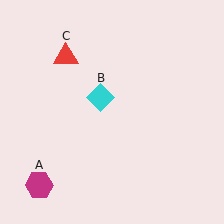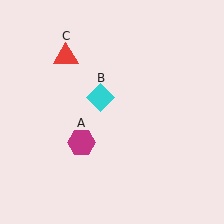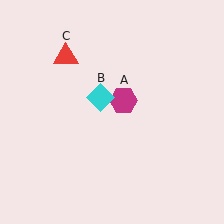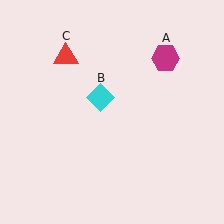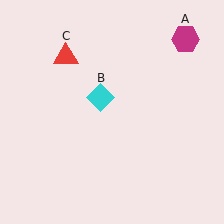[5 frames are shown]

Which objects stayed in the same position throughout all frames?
Cyan diamond (object B) and red triangle (object C) remained stationary.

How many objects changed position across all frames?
1 object changed position: magenta hexagon (object A).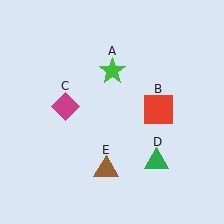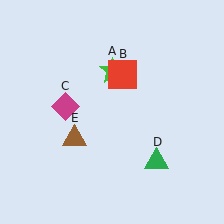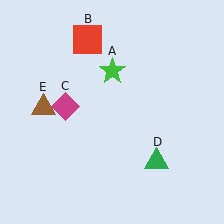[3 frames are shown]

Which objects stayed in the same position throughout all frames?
Green star (object A) and magenta diamond (object C) and green triangle (object D) remained stationary.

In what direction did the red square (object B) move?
The red square (object B) moved up and to the left.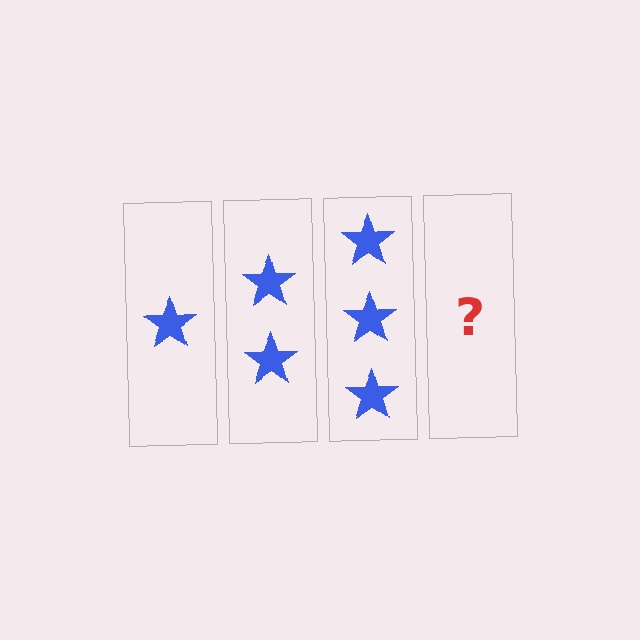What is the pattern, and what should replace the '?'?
The pattern is that each step adds one more star. The '?' should be 4 stars.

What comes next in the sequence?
The next element should be 4 stars.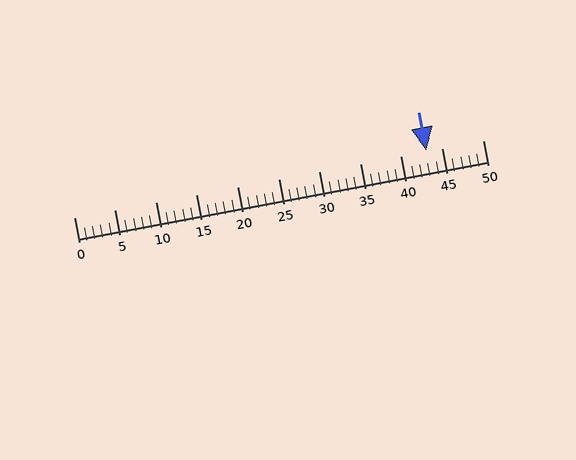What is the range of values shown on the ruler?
The ruler shows values from 0 to 50.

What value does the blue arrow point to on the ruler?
The blue arrow points to approximately 43.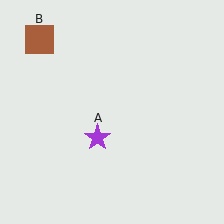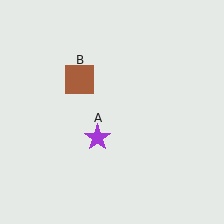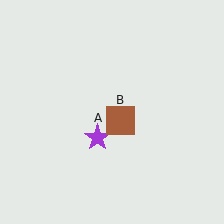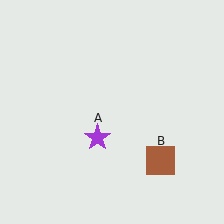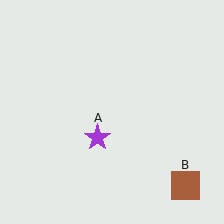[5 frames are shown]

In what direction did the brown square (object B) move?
The brown square (object B) moved down and to the right.